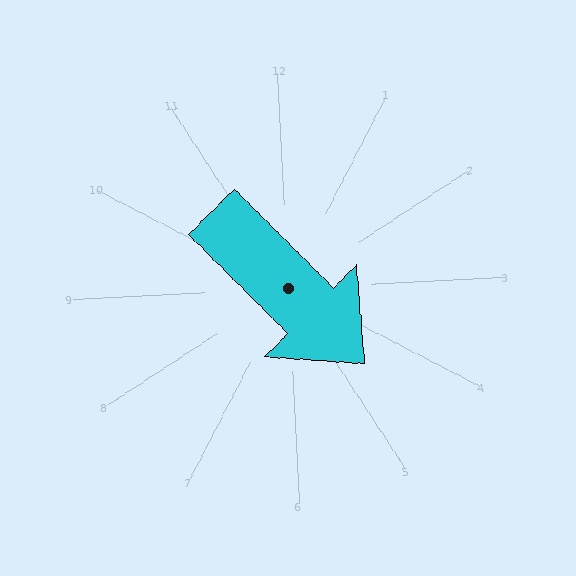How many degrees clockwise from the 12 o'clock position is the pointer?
Approximately 138 degrees.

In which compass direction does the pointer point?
Southeast.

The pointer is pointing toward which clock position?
Roughly 5 o'clock.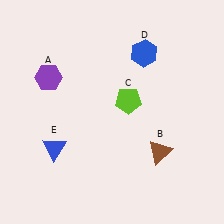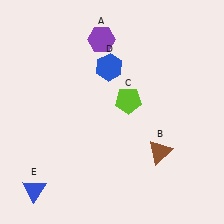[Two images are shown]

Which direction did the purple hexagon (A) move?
The purple hexagon (A) moved right.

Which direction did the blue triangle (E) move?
The blue triangle (E) moved down.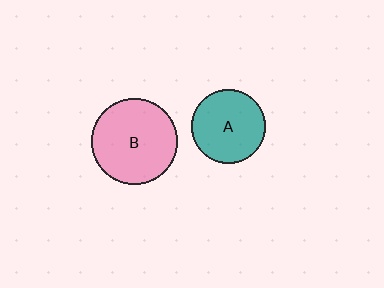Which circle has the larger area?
Circle B (pink).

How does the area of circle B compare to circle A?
Approximately 1.3 times.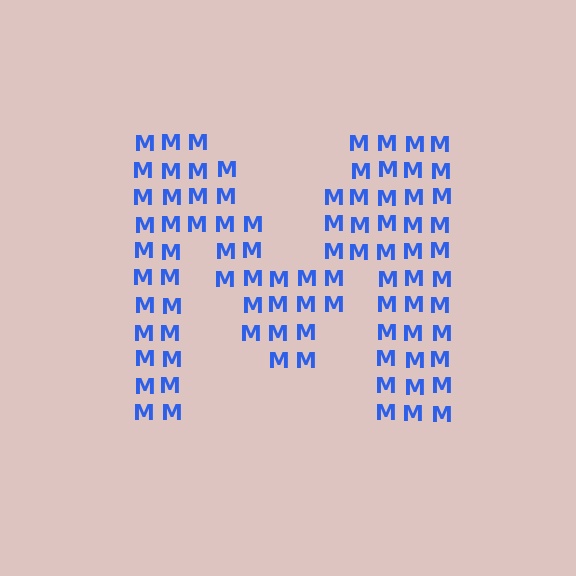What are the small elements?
The small elements are letter M's.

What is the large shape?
The large shape is the letter M.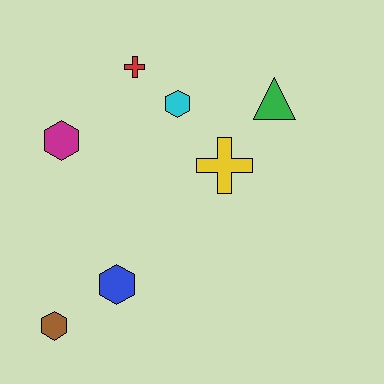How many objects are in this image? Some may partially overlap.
There are 7 objects.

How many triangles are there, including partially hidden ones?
There is 1 triangle.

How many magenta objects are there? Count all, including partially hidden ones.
There is 1 magenta object.